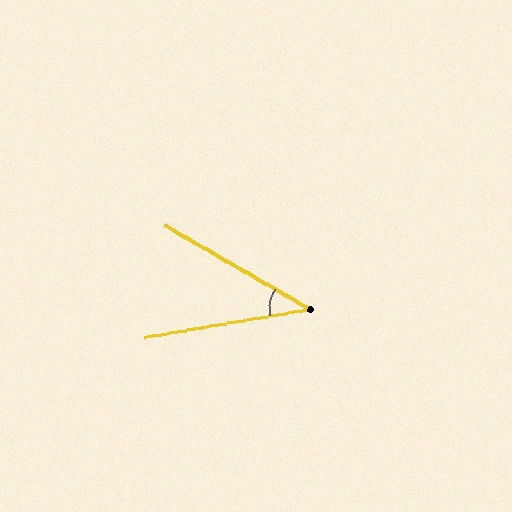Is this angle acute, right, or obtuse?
It is acute.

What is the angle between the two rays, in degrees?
Approximately 40 degrees.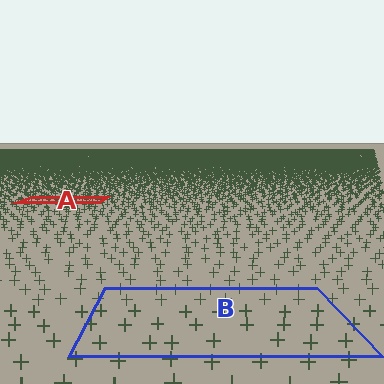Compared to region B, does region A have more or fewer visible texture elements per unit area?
Region A has more texture elements per unit area — they are packed more densely because it is farther away.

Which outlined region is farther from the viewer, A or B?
Region A is farther from the viewer — the texture elements inside it appear smaller and more densely packed.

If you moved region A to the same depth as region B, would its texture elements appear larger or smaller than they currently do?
They would appear larger. At a closer depth, the same texture elements are projected at a bigger on-screen size.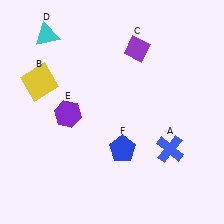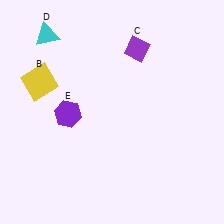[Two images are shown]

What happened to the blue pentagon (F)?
The blue pentagon (F) was removed in Image 2. It was in the bottom-right area of Image 1.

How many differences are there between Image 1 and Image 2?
There are 2 differences between the two images.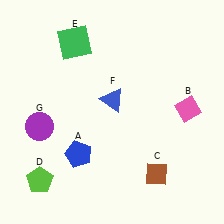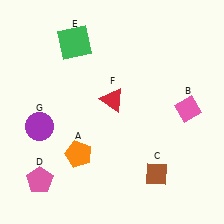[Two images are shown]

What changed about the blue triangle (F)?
In Image 1, F is blue. In Image 2, it changed to red.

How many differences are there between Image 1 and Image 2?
There are 3 differences between the two images.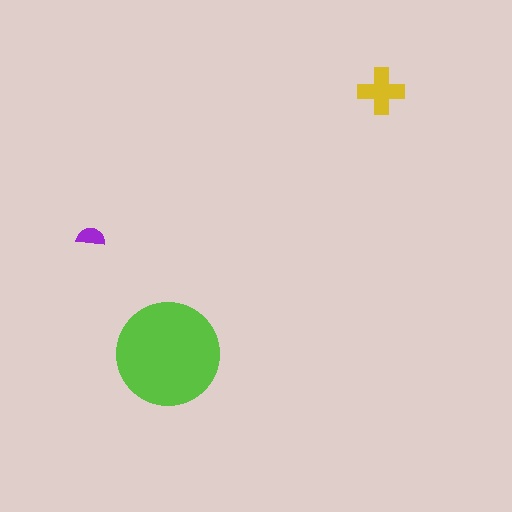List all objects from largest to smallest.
The lime circle, the yellow cross, the purple semicircle.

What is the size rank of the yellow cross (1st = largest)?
2nd.